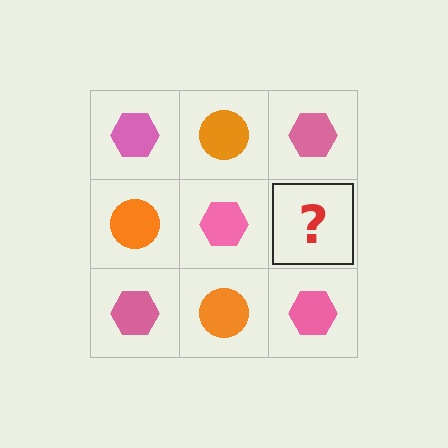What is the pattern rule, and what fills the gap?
The rule is that it alternates pink hexagon and orange circle in a checkerboard pattern. The gap should be filled with an orange circle.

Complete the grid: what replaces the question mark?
The question mark should be replaced with an orange circle.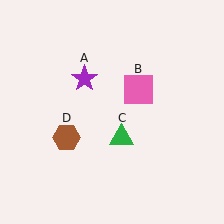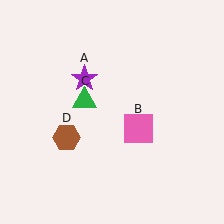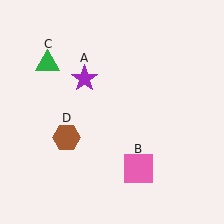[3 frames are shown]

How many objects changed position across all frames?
2 objects changed position: pink square (object B), green triangle (object C).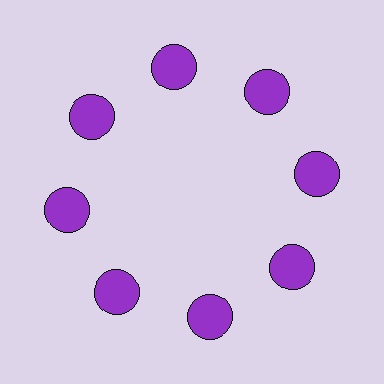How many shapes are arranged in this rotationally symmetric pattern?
There are 8 shapes, arranged in 8 groups of 1.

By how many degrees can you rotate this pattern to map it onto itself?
The pattern maps onto itself every 45 degrees of rotation.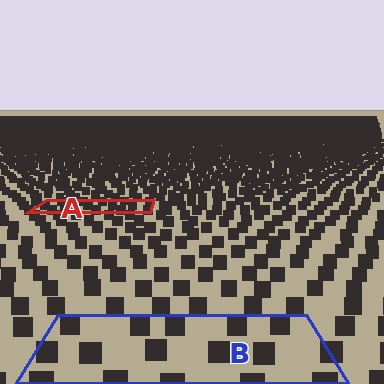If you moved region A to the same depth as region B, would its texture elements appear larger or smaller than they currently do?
They would appear larger. At a closer depth, the same texture elements are projected at a bigger on-screen size.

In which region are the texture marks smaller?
The texture marks are smaller in region A, because it is farther away.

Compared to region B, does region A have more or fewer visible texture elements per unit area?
Region A has more texture elements per unit area — they are packed more densely because it is farther away.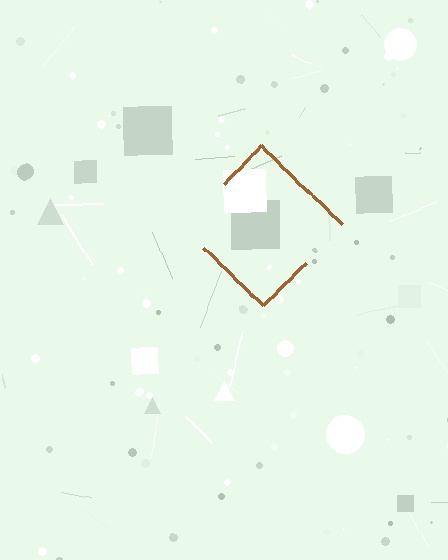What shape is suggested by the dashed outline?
The dashed outline suggests a diamond.